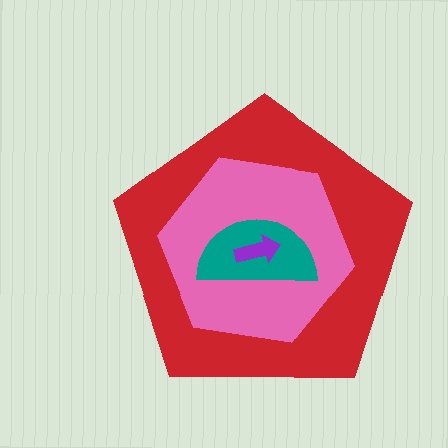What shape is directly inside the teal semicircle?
The purple arrow.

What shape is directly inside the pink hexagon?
The teal semicircle.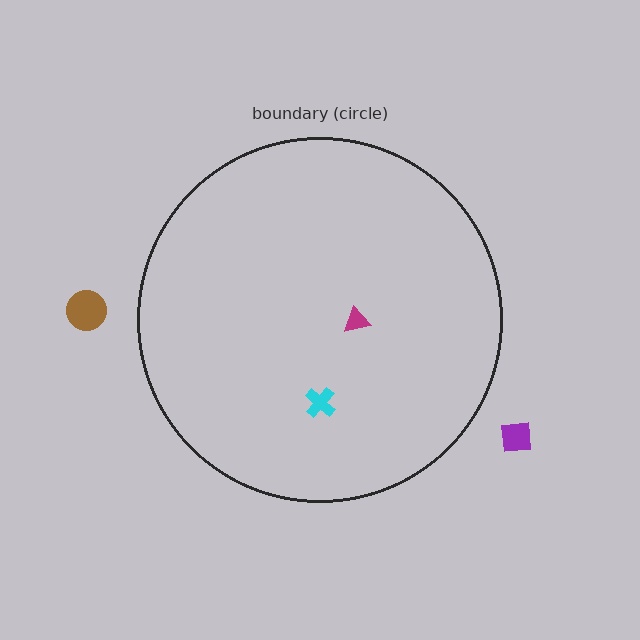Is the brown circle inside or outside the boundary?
Outside.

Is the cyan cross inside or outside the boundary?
Inside.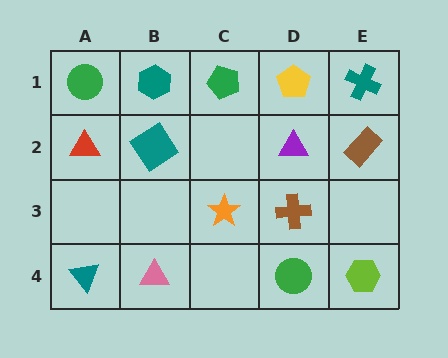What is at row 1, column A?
A green circle.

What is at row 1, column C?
A green pentagon.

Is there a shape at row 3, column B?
No, that cell is empty.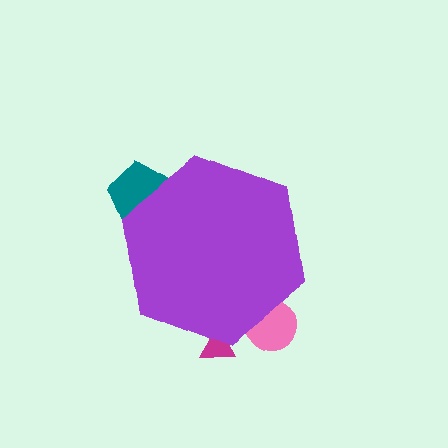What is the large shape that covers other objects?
A purple hexagon.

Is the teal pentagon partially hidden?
Yes, the teal pentagon is partially hidden behind the purple hexagon.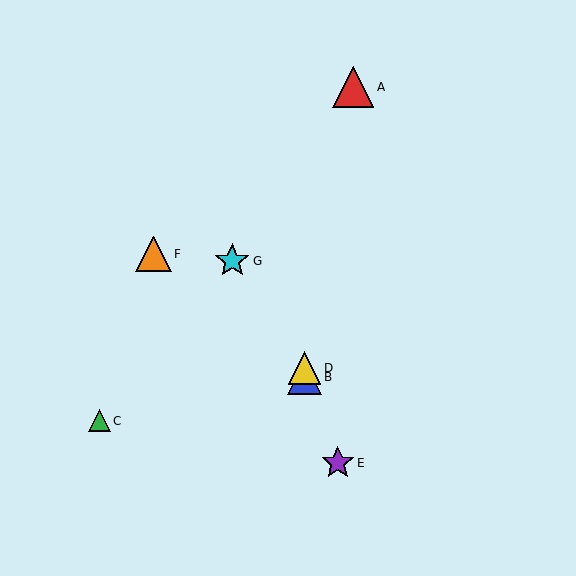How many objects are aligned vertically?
2 objects (B, D) are aligned vertically.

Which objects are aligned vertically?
Objects B, D are aligned vertically.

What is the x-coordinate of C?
Object C is at x≈100.